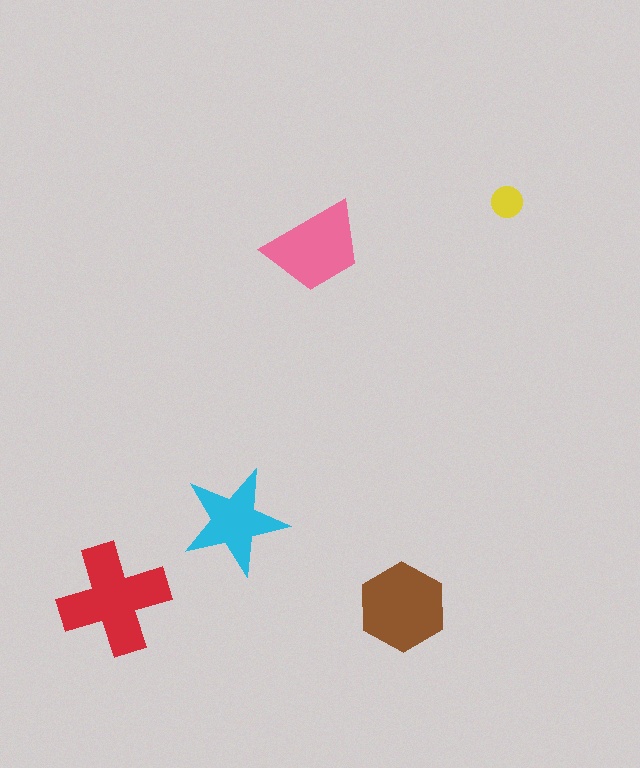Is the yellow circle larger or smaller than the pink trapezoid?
Smaller.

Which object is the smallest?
The yellow circle.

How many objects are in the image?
There are 5 objects in the image.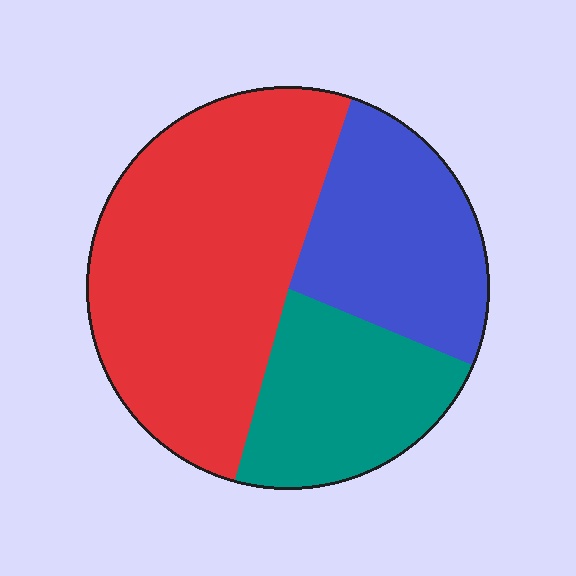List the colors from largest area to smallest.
From largest to smallest: red, blue, teal.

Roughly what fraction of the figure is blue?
Blue takes up about one quarter (1/4) of the figure.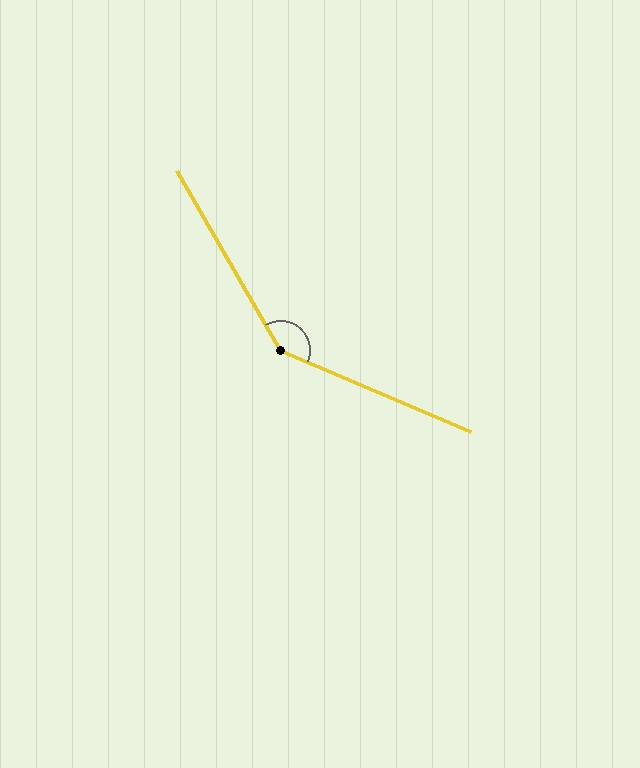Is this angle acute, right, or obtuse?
It is obtuse.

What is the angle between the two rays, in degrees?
Approximately 143 degrees.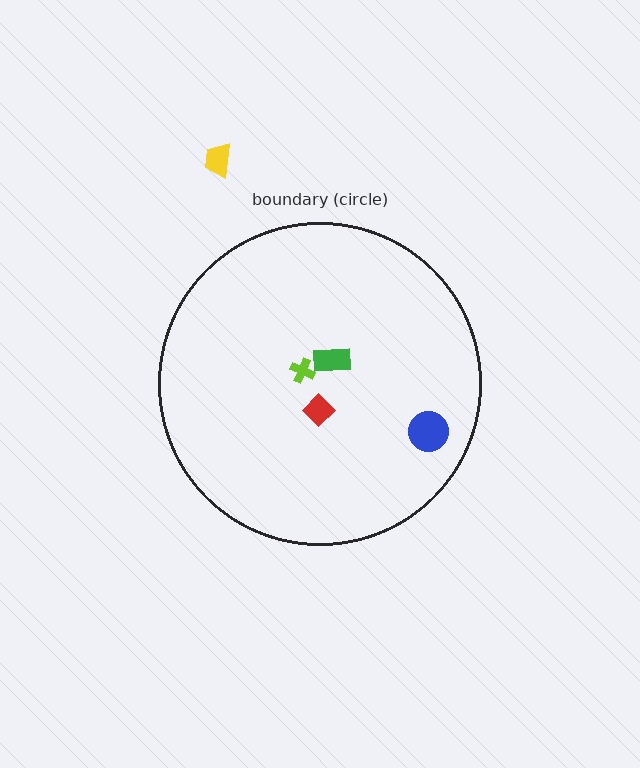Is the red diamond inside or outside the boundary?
Inside.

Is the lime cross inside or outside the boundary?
Inside.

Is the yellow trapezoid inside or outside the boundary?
Outside.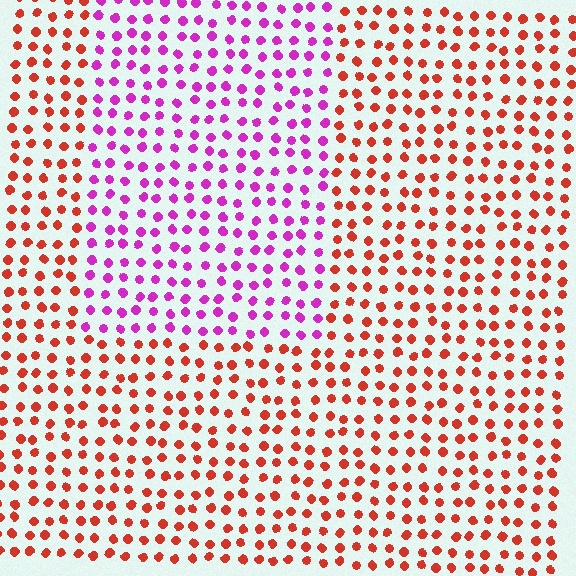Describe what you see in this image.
The image is filled with small red elements in a uniform arrangement. A rectangle-shaped region is visible where the elements are tinted to a slightly different hue, forming a subtle color boundary.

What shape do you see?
I see a rectangle.